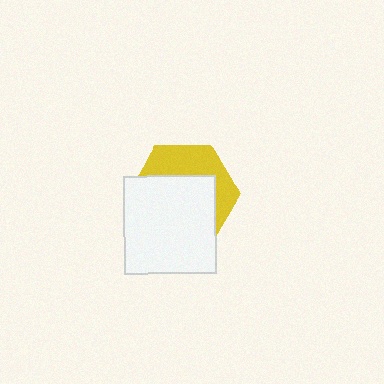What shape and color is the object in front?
The object in front is a white rectangle.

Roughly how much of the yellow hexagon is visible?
A small part of it is visible (roughly 38%).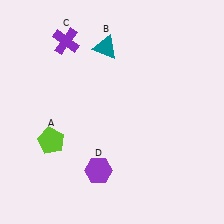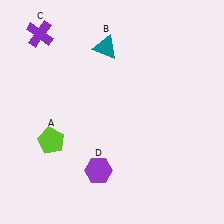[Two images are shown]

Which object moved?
The purple cross (C) moved left.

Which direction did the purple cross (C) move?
The purple cross (C) moved left.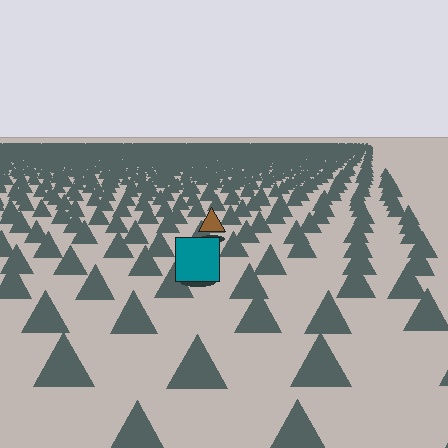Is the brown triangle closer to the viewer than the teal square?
No. The teal square is closer — you can tell from the texture gradient: the ground texture is coarser near it.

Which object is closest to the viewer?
The teal square is closest. The texture marks near it are larger and more spread out.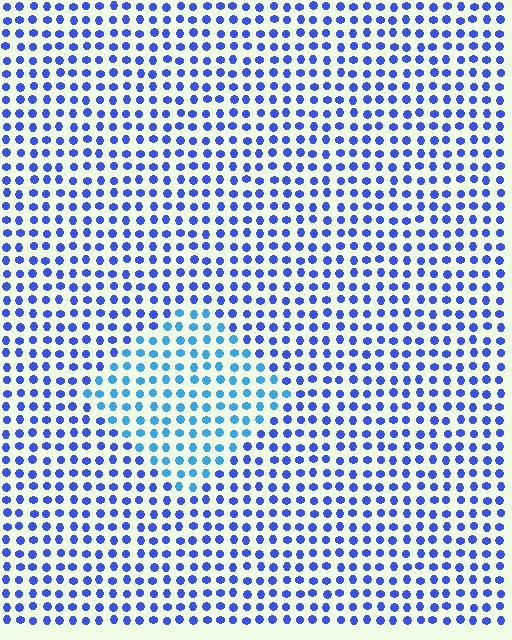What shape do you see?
I see a diamond.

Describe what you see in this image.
The image is filled with small blue elements in a uniform arrangement. A diamond-shaped region is visible where the elements are tinted to a slightly different hue, forming a subtle color boundary.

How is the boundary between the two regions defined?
The boundary is defined purely by a slight shift in hue (about 31 degrees). Spacing, size, and orientation are identical on both sides.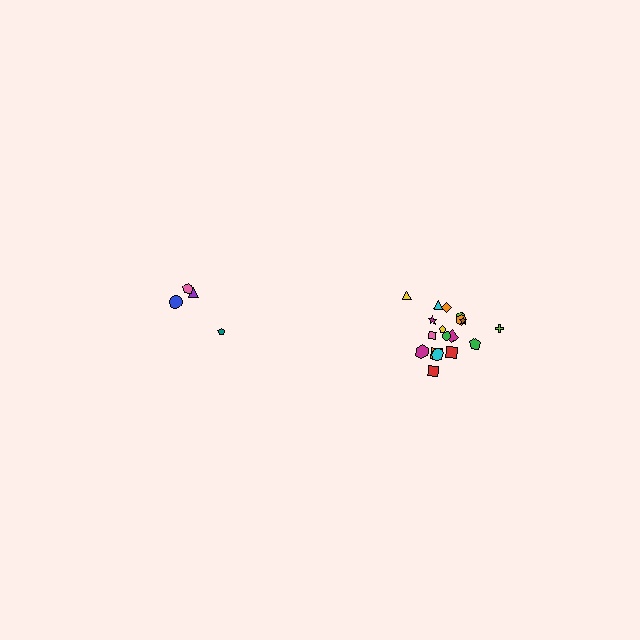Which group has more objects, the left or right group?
The right group.